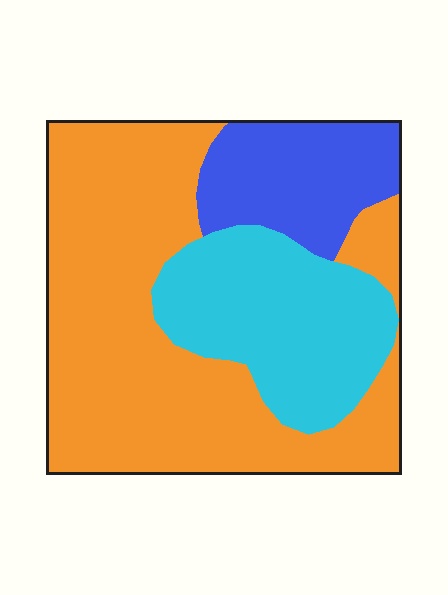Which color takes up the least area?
Blue, at roughly 15%.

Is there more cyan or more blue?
Cyan.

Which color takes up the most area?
Orange, at roughly 55%.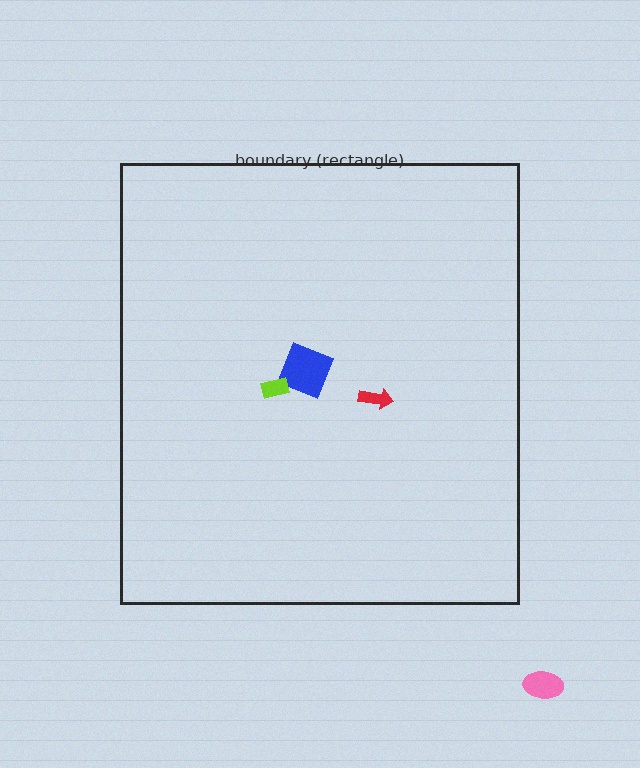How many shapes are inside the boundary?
3 inside, 1 outside.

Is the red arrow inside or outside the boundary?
Inside.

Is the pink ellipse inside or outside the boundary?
Outside.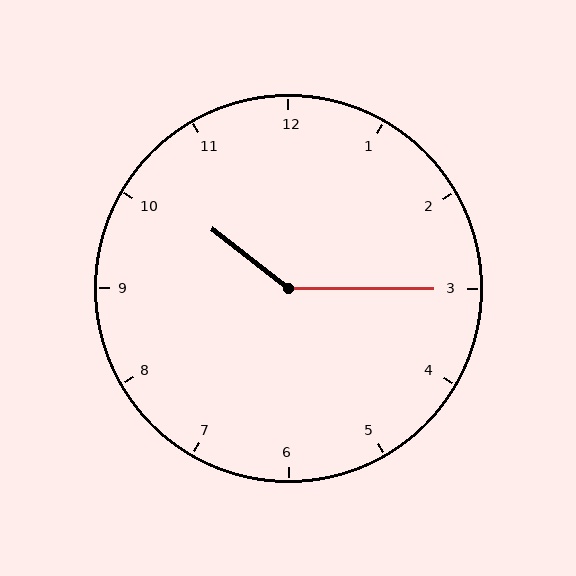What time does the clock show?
10:15.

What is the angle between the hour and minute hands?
Approximately 142 degrees.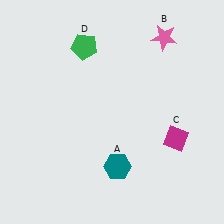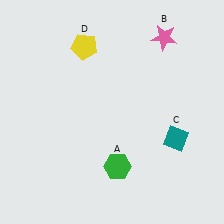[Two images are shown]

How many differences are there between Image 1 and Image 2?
There are 3 differences between the two images.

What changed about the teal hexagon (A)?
In Image 1, A is teal. In Image 2, it changed to green.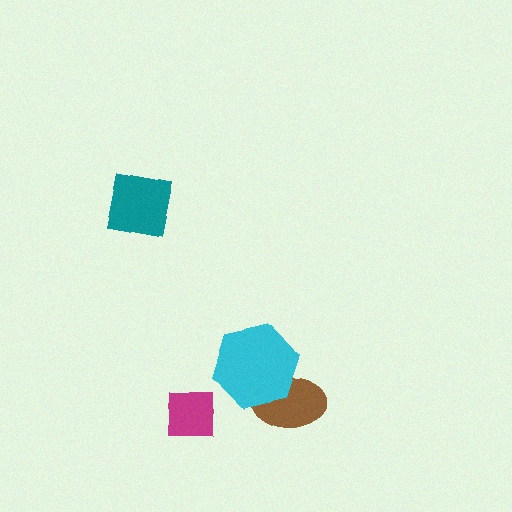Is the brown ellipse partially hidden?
Yes, it is partially covered by another shape.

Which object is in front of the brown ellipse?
The cyan hexagon is in front of the brown ellipse.